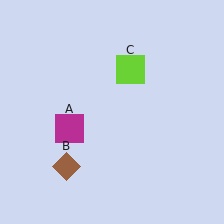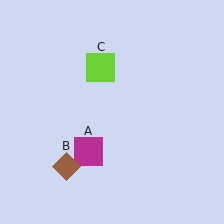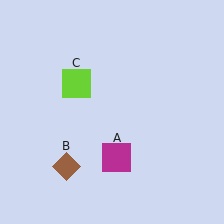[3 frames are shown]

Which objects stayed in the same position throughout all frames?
Brown diamond (object B) remained stationary.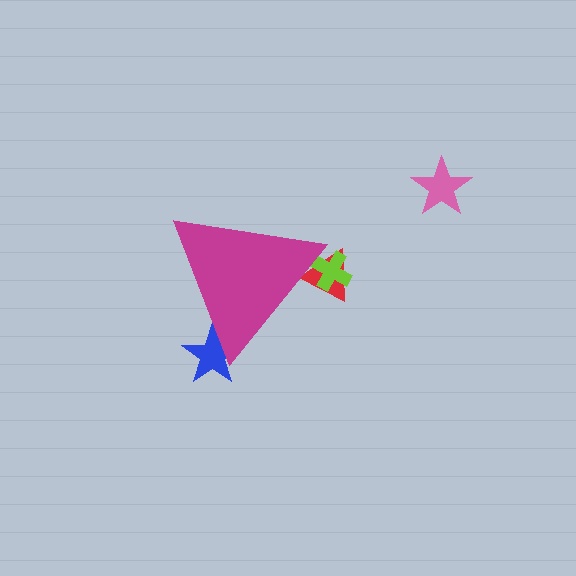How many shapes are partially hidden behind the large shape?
3 shapes are partially hidden.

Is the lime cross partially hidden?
Yes, the lime cross is partially hidden behind the magenta triangle.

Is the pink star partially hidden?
No, the pink star is fully visible.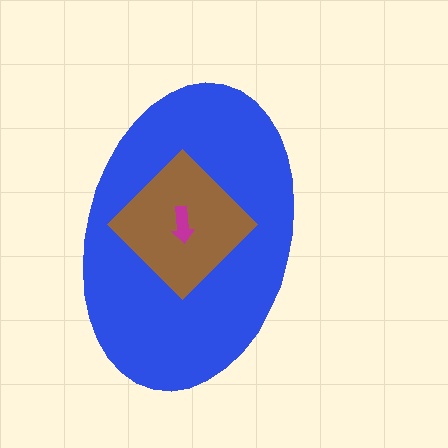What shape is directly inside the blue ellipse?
The brown diamond.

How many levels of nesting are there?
3.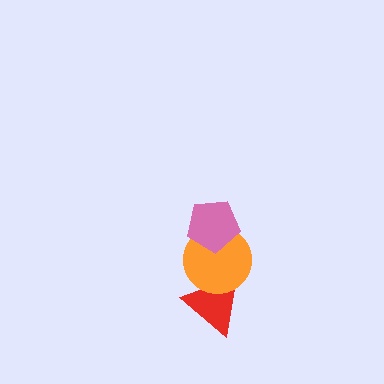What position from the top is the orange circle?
The orange circle is 2nd from the top.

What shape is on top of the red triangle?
The orange circle is on top of the red triangle.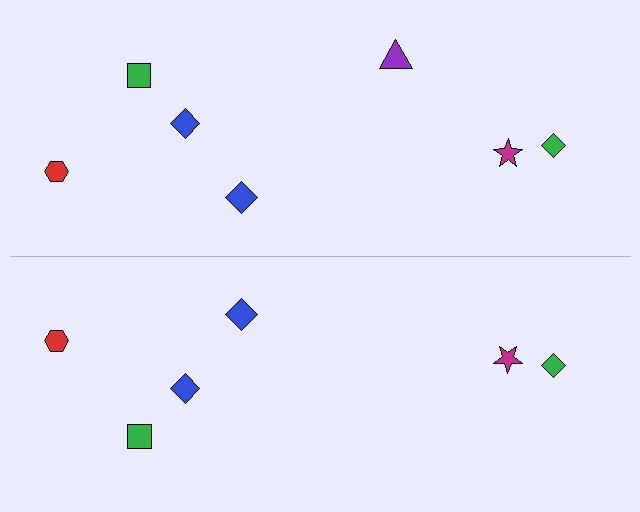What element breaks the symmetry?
A purple triangle is missing from the bottom side.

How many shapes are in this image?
There are 13 shapes in this image.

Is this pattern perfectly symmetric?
No, the pattern is not perfectly symmetric. A purple triangle is missing from the bottom side.